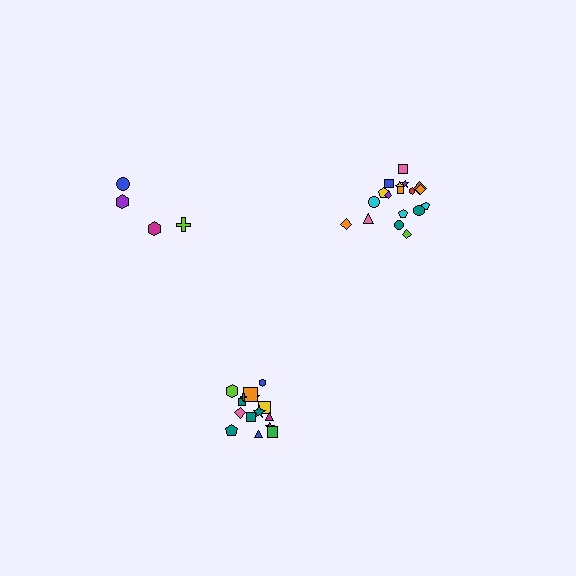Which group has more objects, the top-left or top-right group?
The top-right group.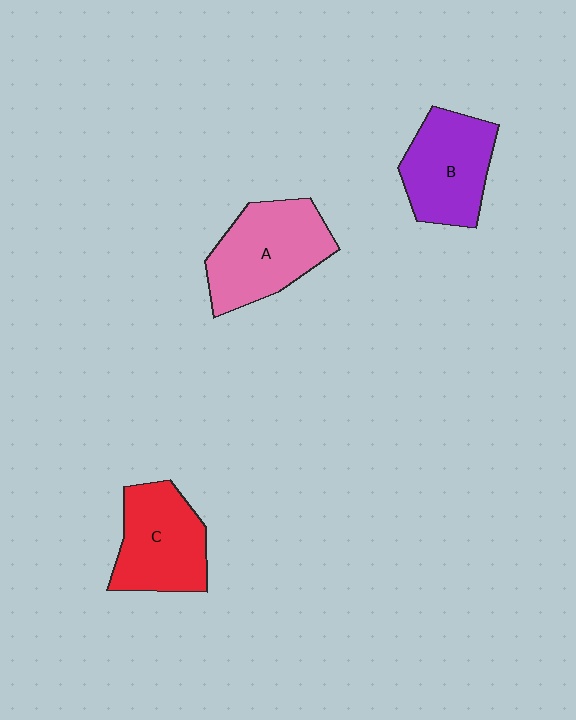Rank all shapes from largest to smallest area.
From largest to smallest: A (pink), C (red), B (purple).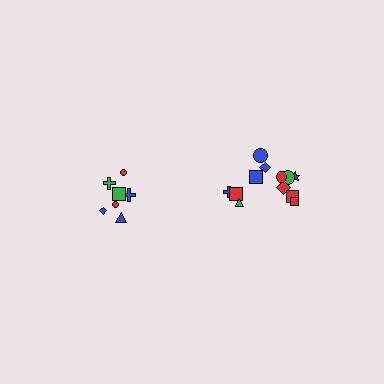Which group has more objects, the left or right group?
The right group.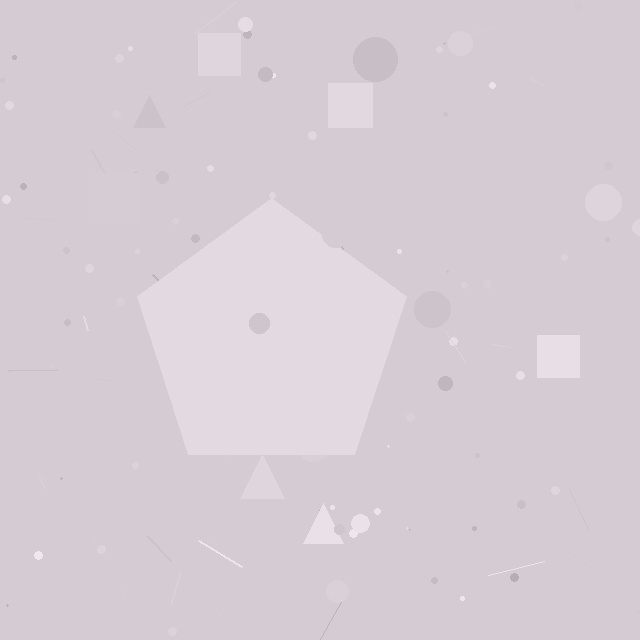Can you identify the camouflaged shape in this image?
The camouflaged shape is a pentagon.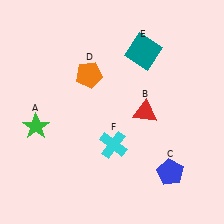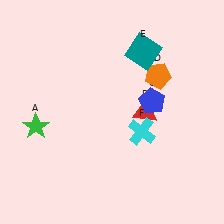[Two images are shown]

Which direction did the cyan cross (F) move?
The cyan cross (F) moved right.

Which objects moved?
The objects that moved are: the blue pentagon (C), the orange pentagon (D), the cyan cross (F).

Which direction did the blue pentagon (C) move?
The blue pentagon (C) moved up.